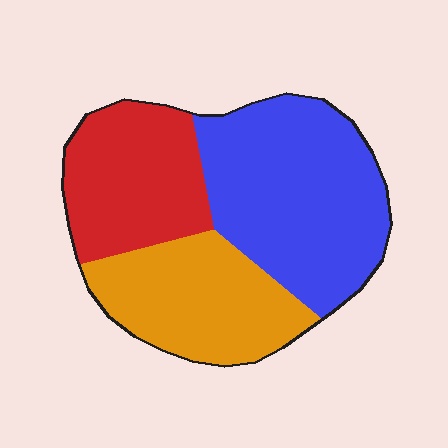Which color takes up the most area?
Blue, at roughly 45%.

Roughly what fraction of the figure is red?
Red takes up between a sixth and a third of the figure.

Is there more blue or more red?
Blue.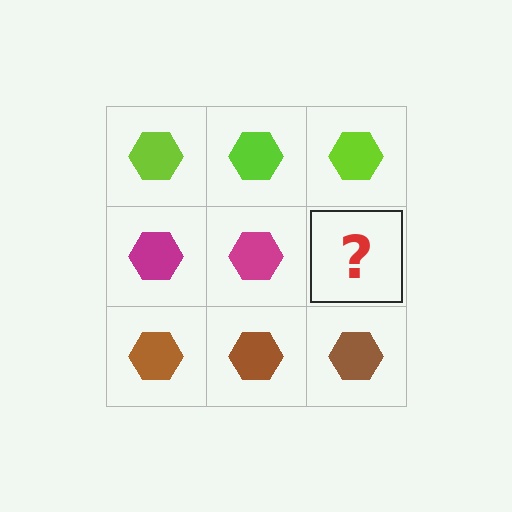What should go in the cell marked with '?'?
The missing cell should contain a magenta hexagon.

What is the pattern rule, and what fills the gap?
The rule is that each row has a consistent color. The gap should be filled with a magenta hexagon.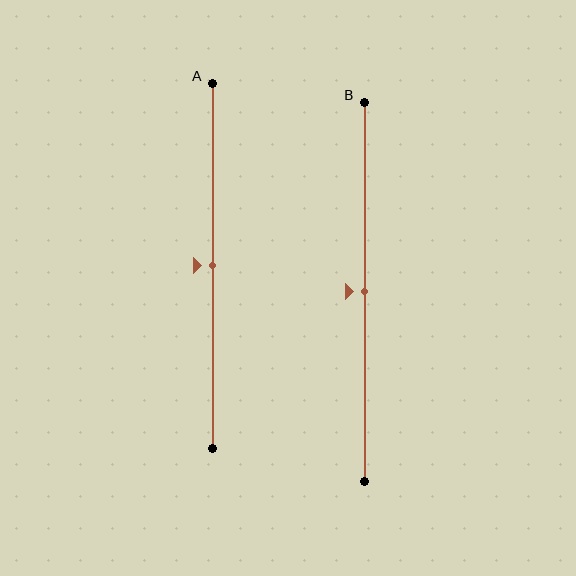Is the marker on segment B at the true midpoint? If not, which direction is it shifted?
Yes, the marker on segment B is at the true midpoint.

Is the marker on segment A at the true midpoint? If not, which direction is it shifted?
Yes, the marker on segment A is at the true midpoint.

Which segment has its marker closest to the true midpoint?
Segment A has its marker closest to the true midpoint.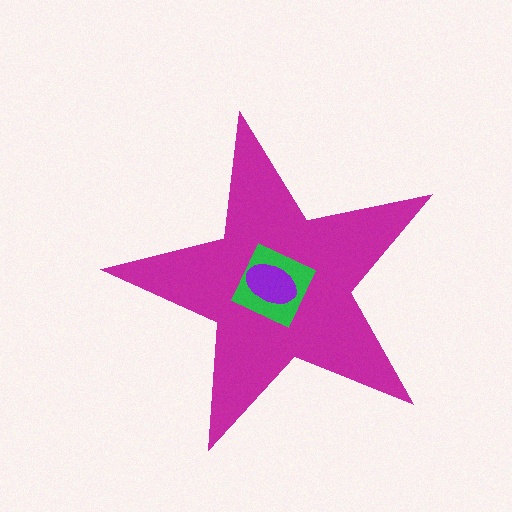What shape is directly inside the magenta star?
The green square.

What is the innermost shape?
The purple ellipse.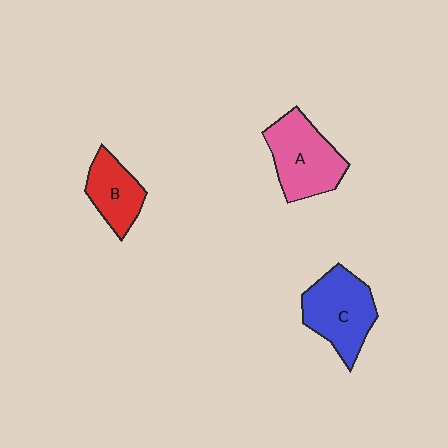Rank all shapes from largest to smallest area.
From largest to smallest: A (pink), C (blue), B (red).